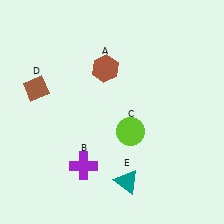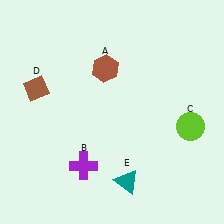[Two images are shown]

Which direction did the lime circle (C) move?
The lime circle (C) moved right.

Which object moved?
The lime circle (C) moved right.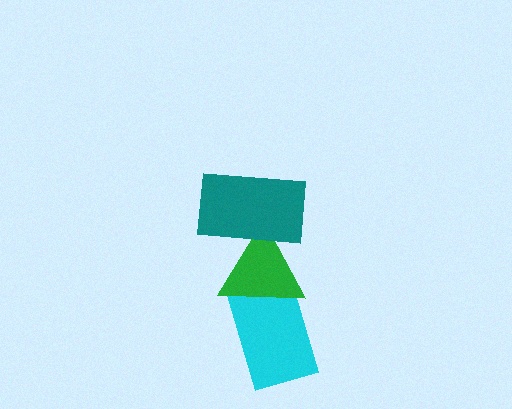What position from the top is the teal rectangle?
The teal rectangle is 1st from the top.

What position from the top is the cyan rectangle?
The cyan rectangle is 3rd from the top.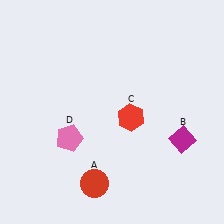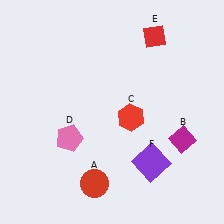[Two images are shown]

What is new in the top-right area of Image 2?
A red diamond (E) was added in the top-right area of Image 2.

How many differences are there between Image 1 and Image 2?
There are 2 differences between the two images.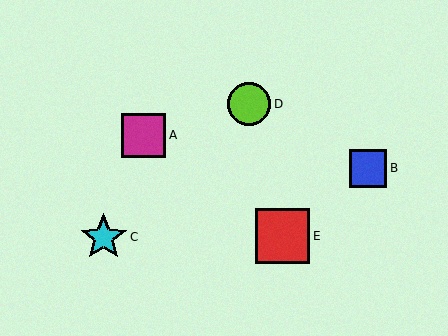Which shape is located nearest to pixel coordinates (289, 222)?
The red square (labeled E) at (282, 236) is nearest to that location.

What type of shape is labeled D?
Shape D is a lime circle.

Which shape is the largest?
The red square (labeled E) is the largest.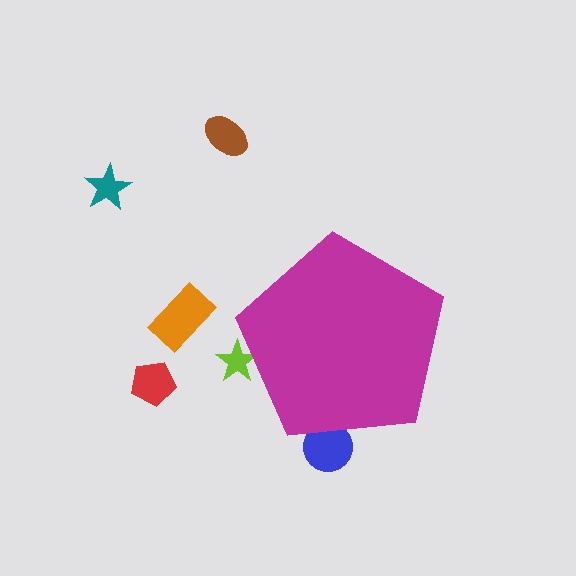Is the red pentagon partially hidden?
No, the red pentagon is fully visible.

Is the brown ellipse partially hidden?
No, the brown ellipse is fully visible.